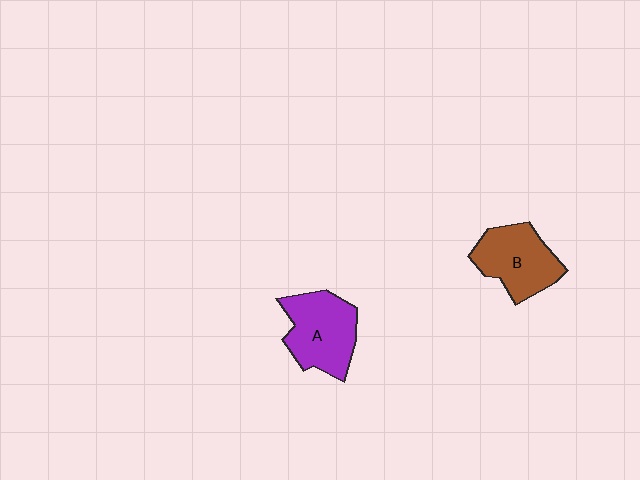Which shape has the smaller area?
Shape B (brown).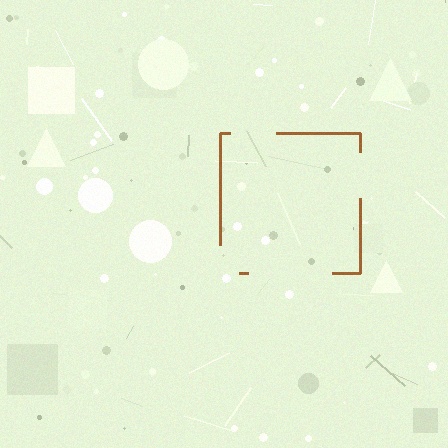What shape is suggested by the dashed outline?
The dashed outline suggests a square.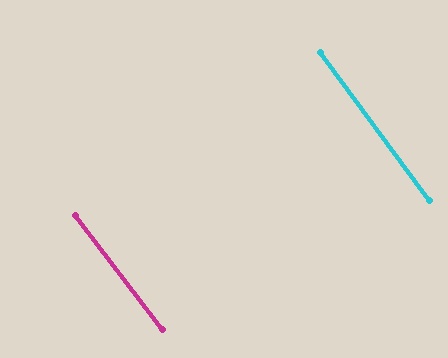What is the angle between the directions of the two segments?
Approximately 1 degree.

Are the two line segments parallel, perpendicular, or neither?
Parallel — their directions differ by only 1.2°.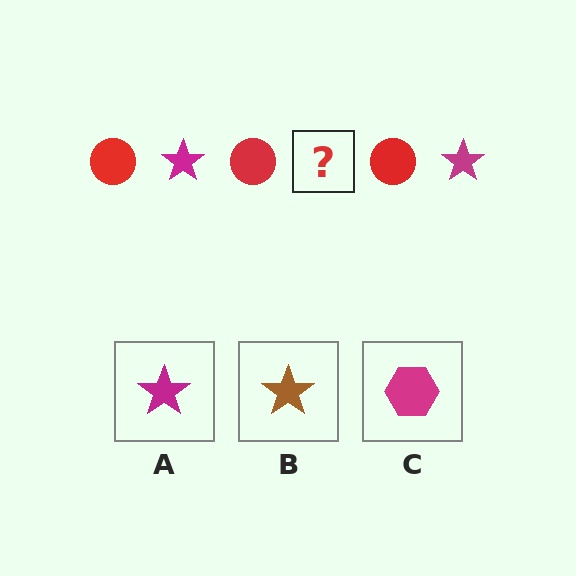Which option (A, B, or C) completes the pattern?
A.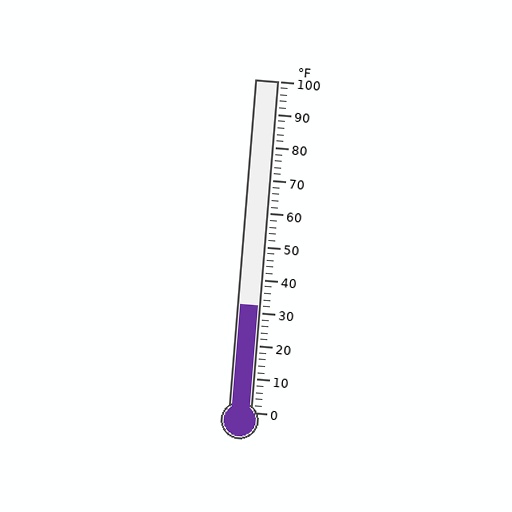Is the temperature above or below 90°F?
The temperature is below 90°F.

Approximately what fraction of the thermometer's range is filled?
The thermometer is filled to approximately 30% of its range.